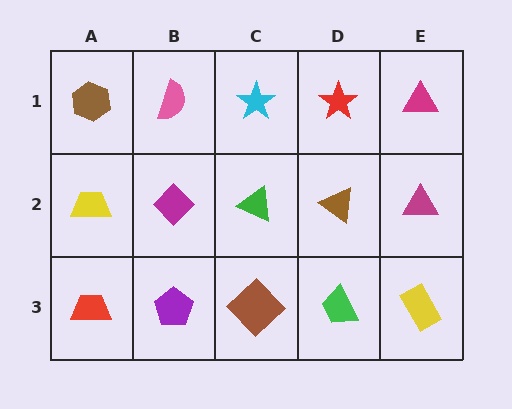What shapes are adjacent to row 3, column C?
A green triangle (row 2, column C), a purple pentagon (row 3, column B), a green trapezoid (row 3, column D).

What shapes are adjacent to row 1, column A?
A yellow trapezoid (row 2, column A), a pink semicircle (row 1, column B).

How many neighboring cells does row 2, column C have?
4.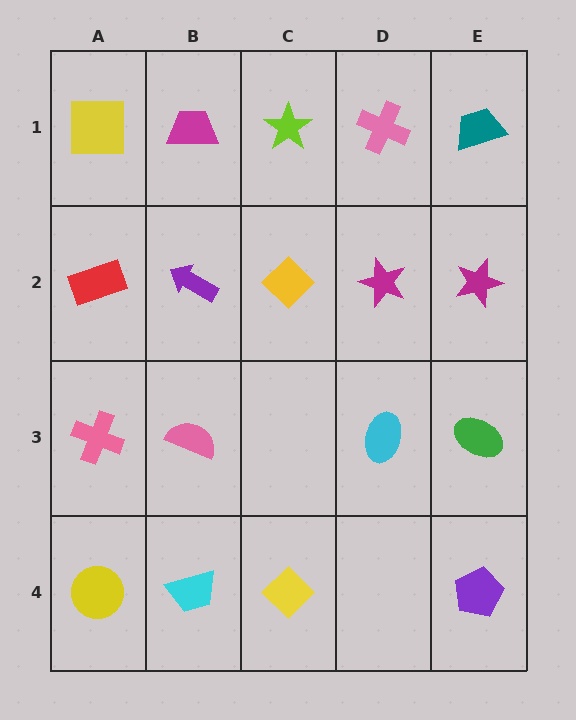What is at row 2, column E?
A magenta star.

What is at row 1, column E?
A teal trapezoid.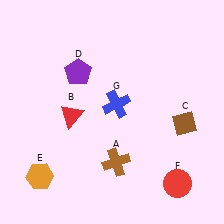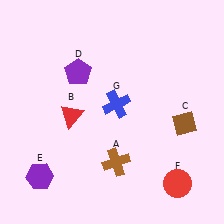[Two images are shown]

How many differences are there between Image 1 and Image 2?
There is 1 difference between the two images.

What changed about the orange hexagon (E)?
In Image 1, E is orange. In Image 2, it changed to purple.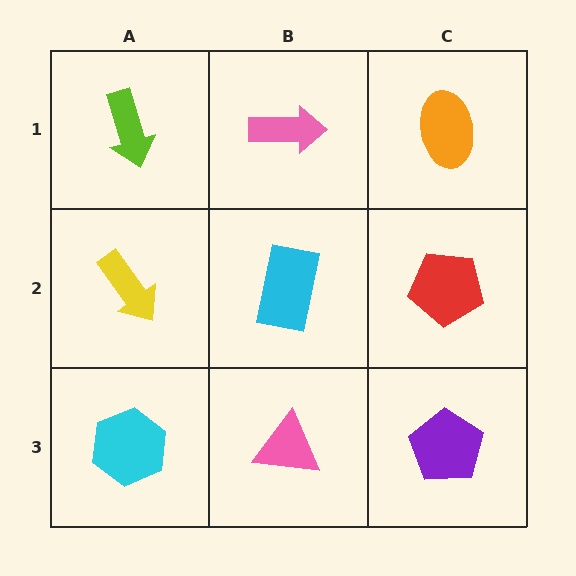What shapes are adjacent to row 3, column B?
A cyan rectangle (row 2, column B), a cyan hexagon (row 3, column A), a purple pentagon (row 3, column C).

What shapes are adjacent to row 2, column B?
A pink arrow (row 1, column B), a pink triangle (row 3, column B), a yellow arrow (row 2, column A), a red pentagon (row 2, column C).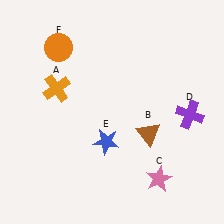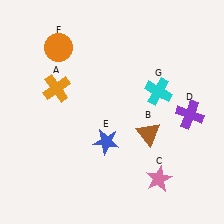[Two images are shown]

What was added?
A cyan cross (G) was added in Image 2.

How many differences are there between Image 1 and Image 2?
There is 1 difference between the two images.